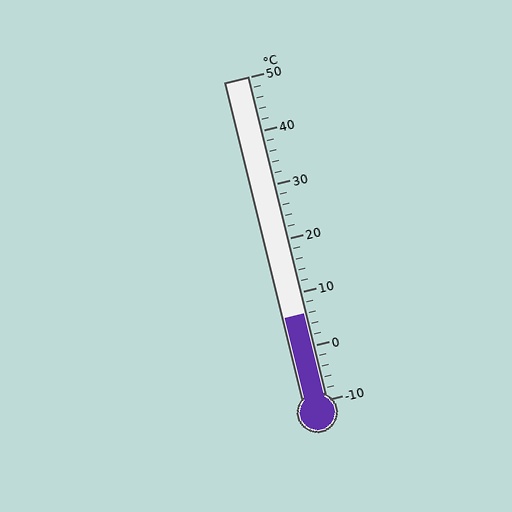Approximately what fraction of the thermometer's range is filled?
The thermometer is filled to approximately 25% of its range.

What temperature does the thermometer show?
The thermometer shows approximately 6°C.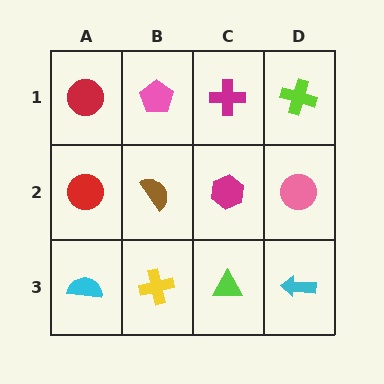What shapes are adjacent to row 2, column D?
A lime cross (row 1, column D), a cyan arrow (row 3, column D), a magenta hexagon (row 2, column C).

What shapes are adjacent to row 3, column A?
A red circle (row 2, column A), a yellow cross (row 3, column B).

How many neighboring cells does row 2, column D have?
3.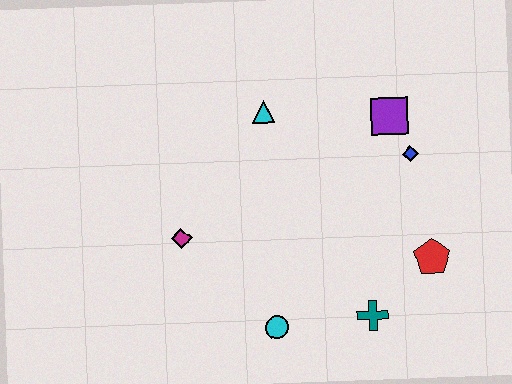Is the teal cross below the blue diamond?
Yes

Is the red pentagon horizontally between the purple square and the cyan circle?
No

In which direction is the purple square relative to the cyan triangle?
The purple square is to the right of the cyan triangle.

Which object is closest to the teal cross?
The red pentagon is closest to the teal cross.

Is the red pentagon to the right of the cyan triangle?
Yes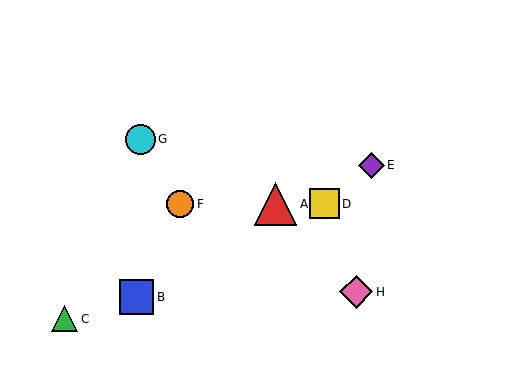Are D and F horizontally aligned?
Yes, both are at y≈204.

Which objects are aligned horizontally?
Objects A, D, F are aligned horizontally.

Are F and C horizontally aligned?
No, F is at y≈204 and C is at y≈319.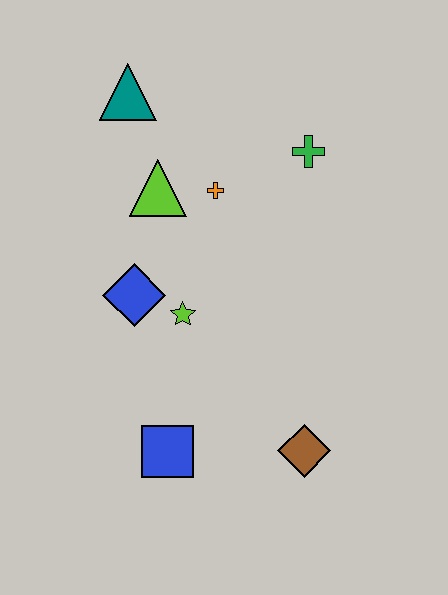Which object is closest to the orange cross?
The lime triangle is closest to the orange cross.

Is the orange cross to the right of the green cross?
No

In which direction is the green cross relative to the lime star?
The green cross is above the lime star.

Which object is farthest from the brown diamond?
The teal triangle is farthest from the brown diamond.